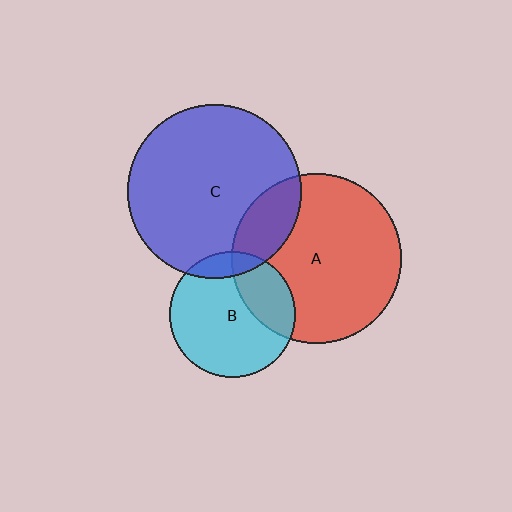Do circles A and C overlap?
Yes.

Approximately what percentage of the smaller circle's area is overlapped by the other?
Approximately 20%.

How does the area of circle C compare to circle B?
Approximately 1.9 times.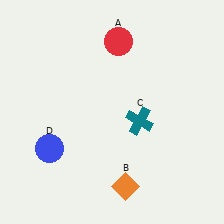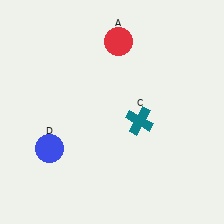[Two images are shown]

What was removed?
The orange diamond (B) was removed in Image 2.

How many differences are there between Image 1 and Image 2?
There is 1 difference between the two images.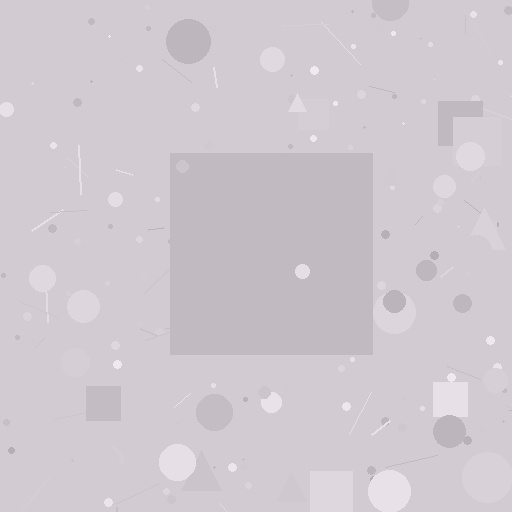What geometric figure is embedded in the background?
A square is embedded in the background.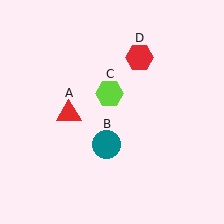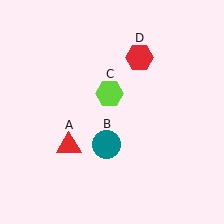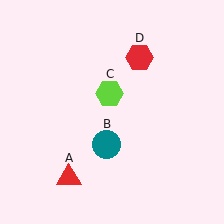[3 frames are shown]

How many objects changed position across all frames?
1 object changed position: red triangle (object A).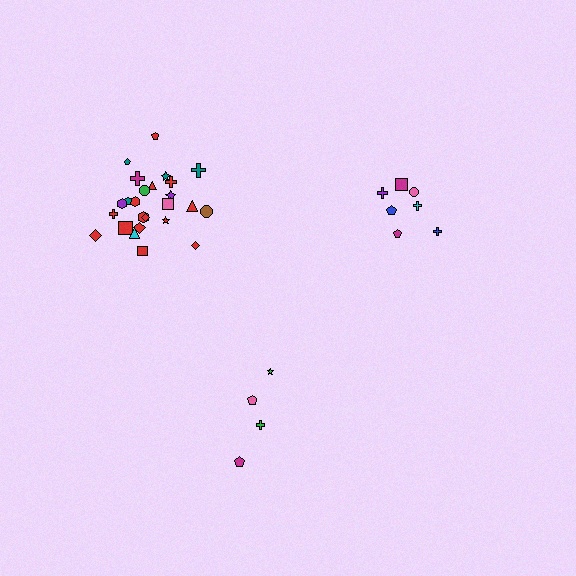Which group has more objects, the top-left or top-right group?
The top-left group.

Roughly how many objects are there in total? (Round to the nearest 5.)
Roughly 35 objects in total.